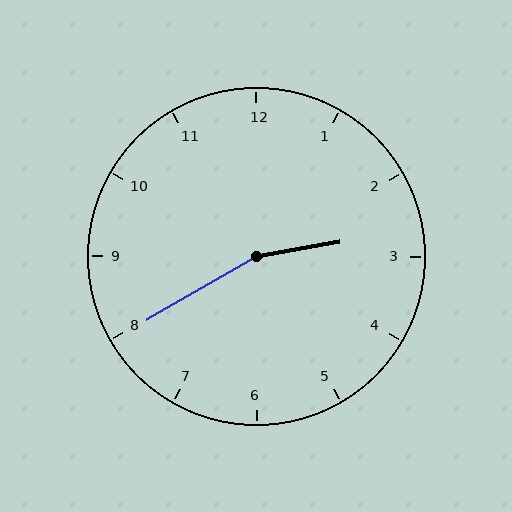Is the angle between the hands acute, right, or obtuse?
It is obtuse.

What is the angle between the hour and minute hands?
Approximately 160 degrees.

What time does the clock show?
2:40.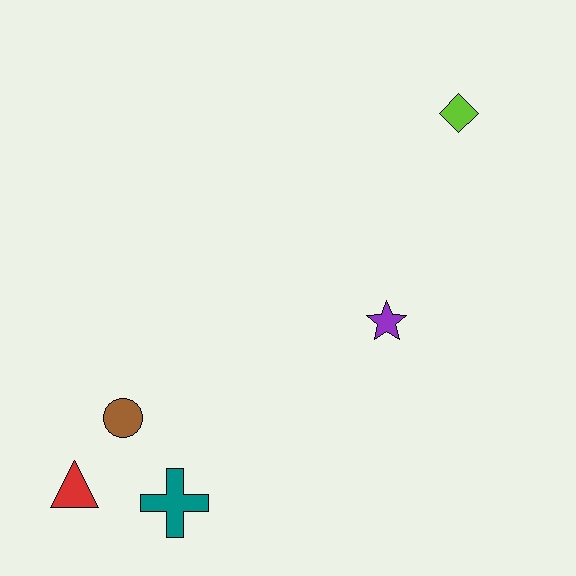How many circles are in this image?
There is 1 circle.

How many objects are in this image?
There are 5 objects.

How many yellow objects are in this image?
There are no yellow objects.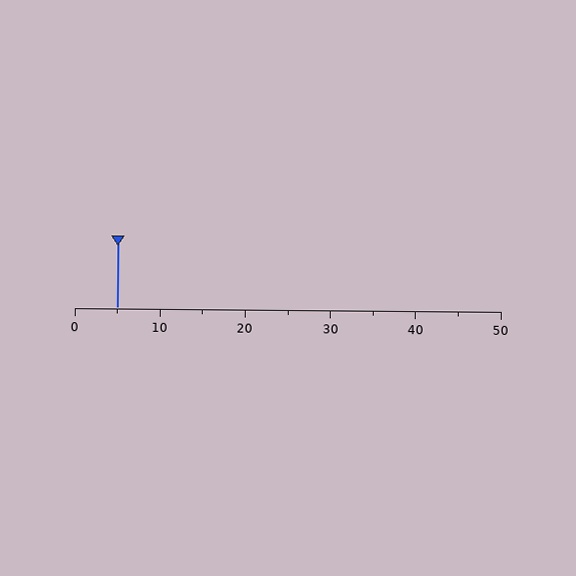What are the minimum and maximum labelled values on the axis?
The axis runs from 0 to 50.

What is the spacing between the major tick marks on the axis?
The major ticks are spaced 10 apart.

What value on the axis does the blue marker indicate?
The marker indicates approximately 5.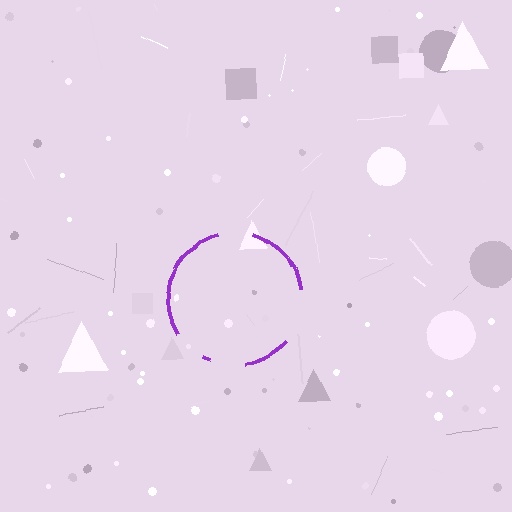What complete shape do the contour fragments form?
The contour fragments form a circle.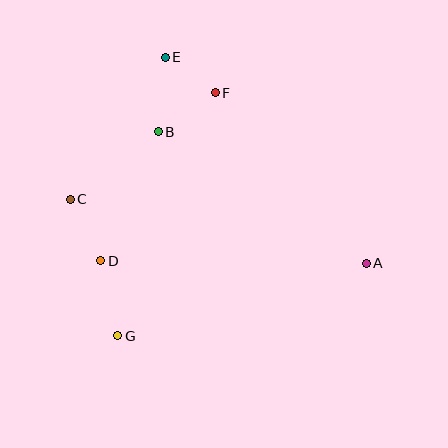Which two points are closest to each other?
Points E and F are closest to each other.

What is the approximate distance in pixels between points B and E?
The distance between B and E is approximately 74 pixels.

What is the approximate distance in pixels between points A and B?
The distance between A and B is approximately 246 pixels.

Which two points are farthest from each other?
Points A and C are farthest from each other.